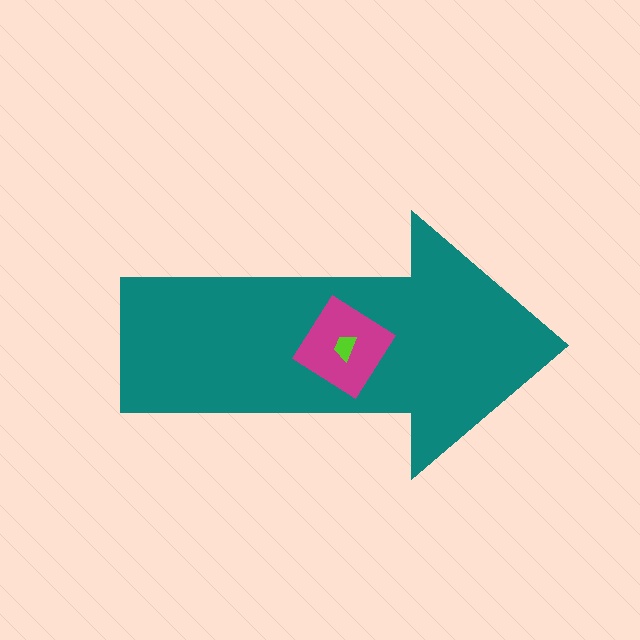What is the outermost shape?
The teal arrow.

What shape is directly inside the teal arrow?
The magenta diamond.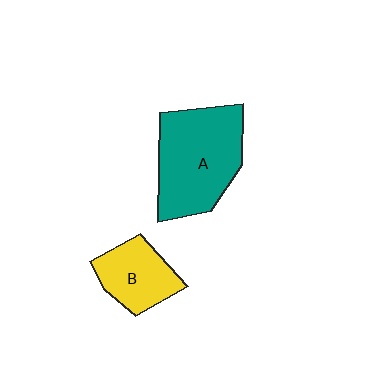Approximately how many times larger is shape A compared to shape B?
Approximately 1.9 times.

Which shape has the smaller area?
Shape B (yellow).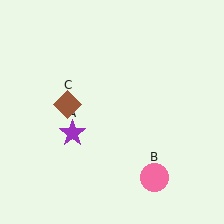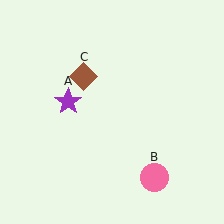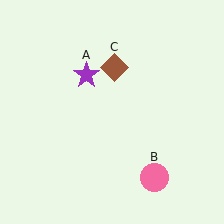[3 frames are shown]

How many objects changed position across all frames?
2 objects changed position: purple star (object A), brown diamond (object C).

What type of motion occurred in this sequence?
The purple star (object A), brown diamond (object C) rotated clockwise around the center of the scene.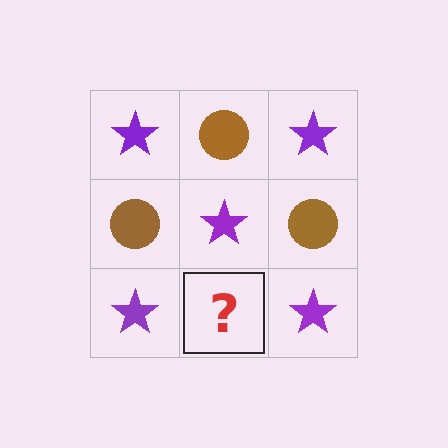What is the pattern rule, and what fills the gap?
The rule is that it alternates purple star and brown circle in a checkerboard pattern. The gap should be filled with a brown circle.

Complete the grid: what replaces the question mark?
The question mark should be replaced with a brown circle.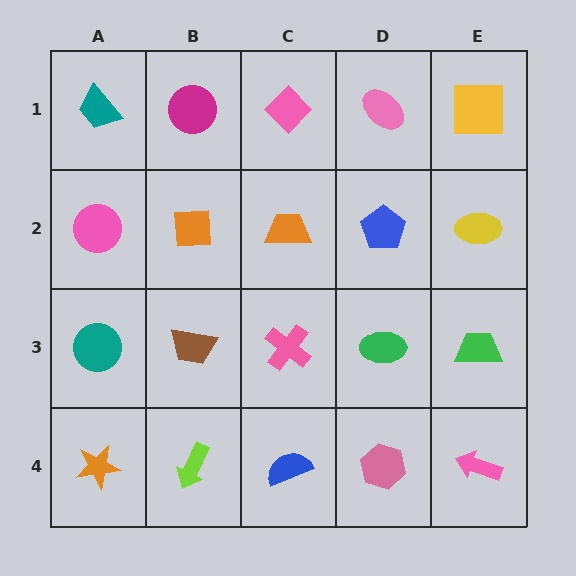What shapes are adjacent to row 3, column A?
A pink circle (row 2, column A), an orange star (row 4, column A), a brown trapezoid (row 3, column B).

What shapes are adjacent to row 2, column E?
A yellow square (row 1, column E), a green trapezoid (row 3, column E), a blue pentagon (row 2, column D).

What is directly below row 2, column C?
A pink cross.